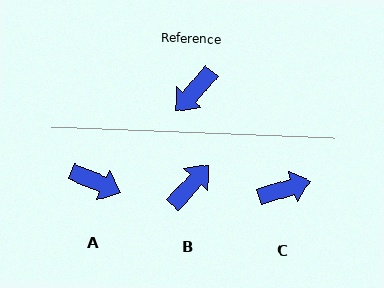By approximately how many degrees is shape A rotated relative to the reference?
Approximately 108 degrees counter-clockwise.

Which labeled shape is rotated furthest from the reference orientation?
B, about 180 degrees away.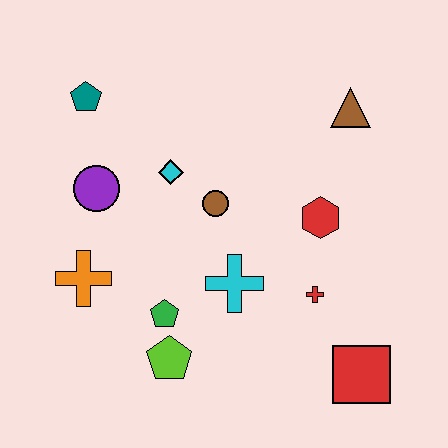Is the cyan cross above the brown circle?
No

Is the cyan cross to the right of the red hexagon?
No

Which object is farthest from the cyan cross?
The teal pentagon is farthest from the cyan cross.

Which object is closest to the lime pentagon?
The green pentagon is closest to the lime pentagon.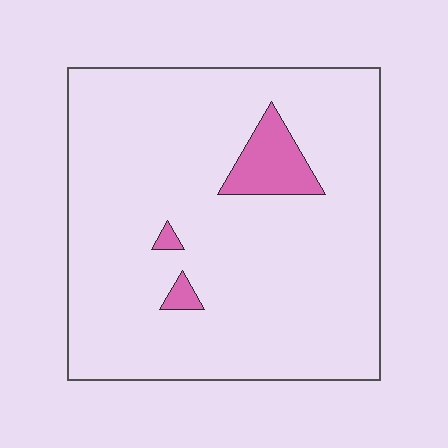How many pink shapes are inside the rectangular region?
3.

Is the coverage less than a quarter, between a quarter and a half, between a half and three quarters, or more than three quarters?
Less than a quarter.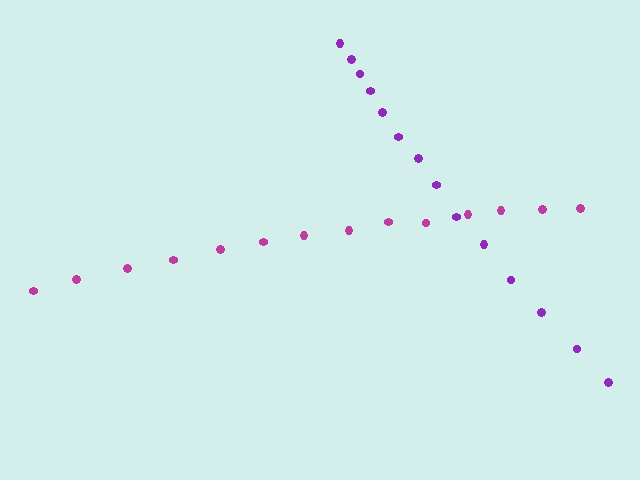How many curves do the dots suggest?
There are 2 distinct paths.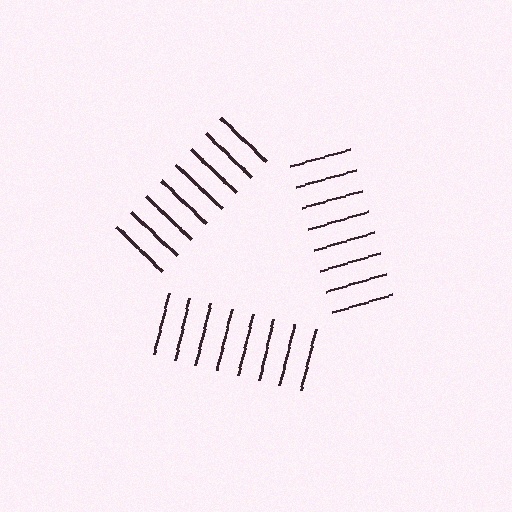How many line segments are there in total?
24 — 8 along each of the 3 edges.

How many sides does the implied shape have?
3 sides — the line-ends trace a triangle.